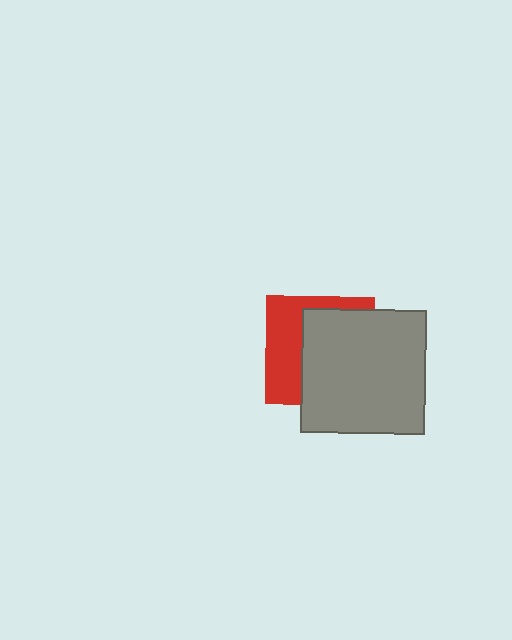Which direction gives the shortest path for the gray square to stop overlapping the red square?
Moving right gives the shortest separation.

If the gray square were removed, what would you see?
You would see the complete red square.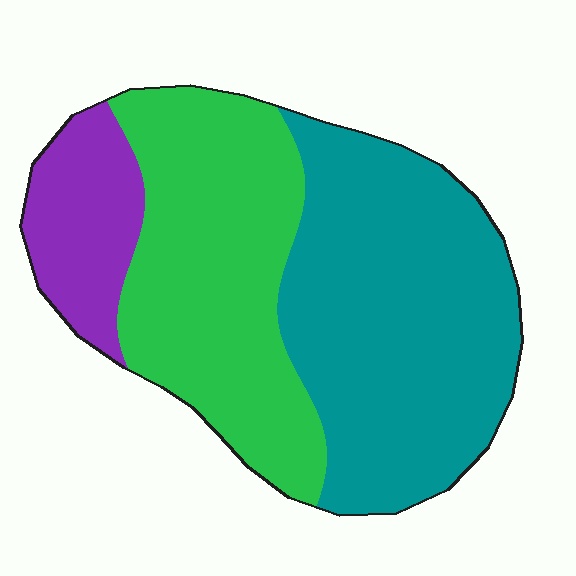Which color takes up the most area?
Teal, at roughly 45%.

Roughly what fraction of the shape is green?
Green covers about 40% of the shape.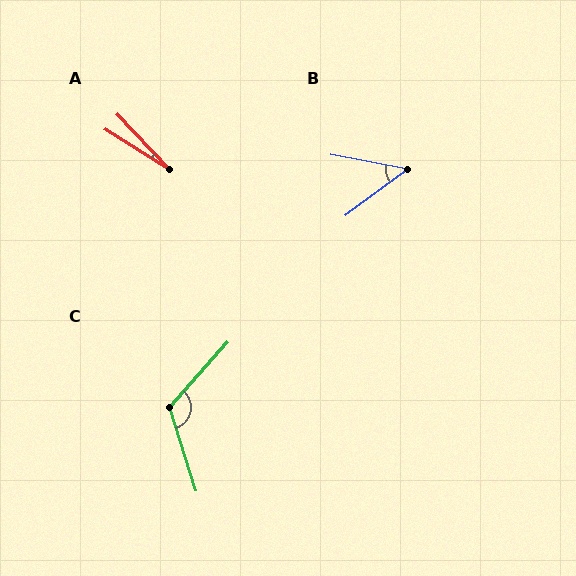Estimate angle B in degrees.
Approximately 47 degrees.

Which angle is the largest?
C, at approximately 120 degrees.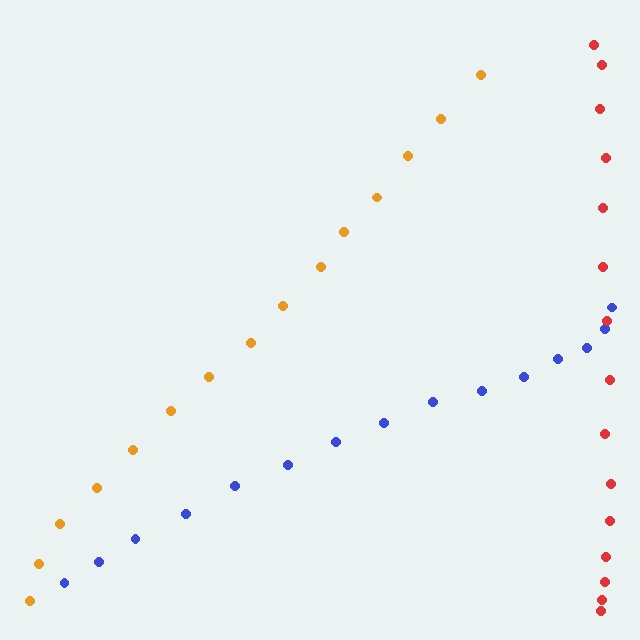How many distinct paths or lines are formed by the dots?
There are 3 distinct paths.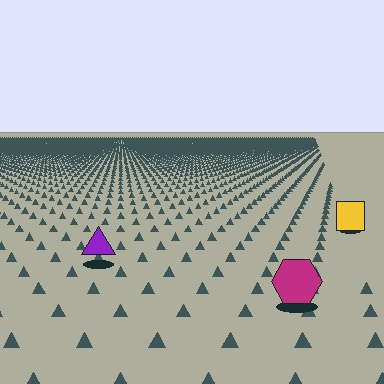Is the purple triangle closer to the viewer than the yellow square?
Yes. The purple triangle is closer — you can tell from the texture gradient: the ground texture is coarser near it.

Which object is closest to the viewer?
The magenta hexagon is closest. The texture marks near it are larger and more spread out.